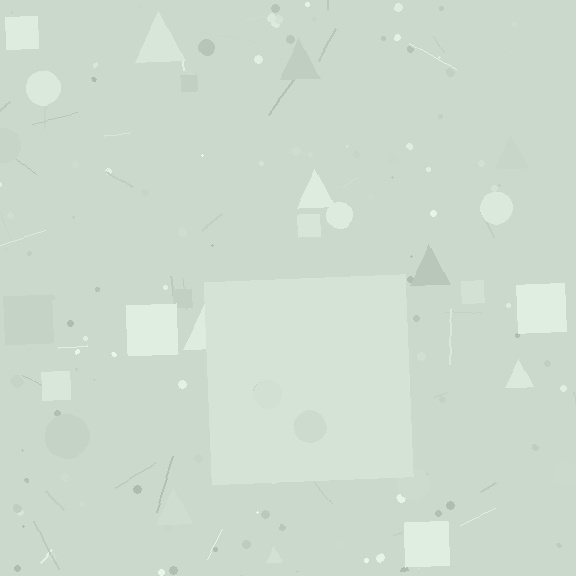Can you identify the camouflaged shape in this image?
The camouflaged shape is a square.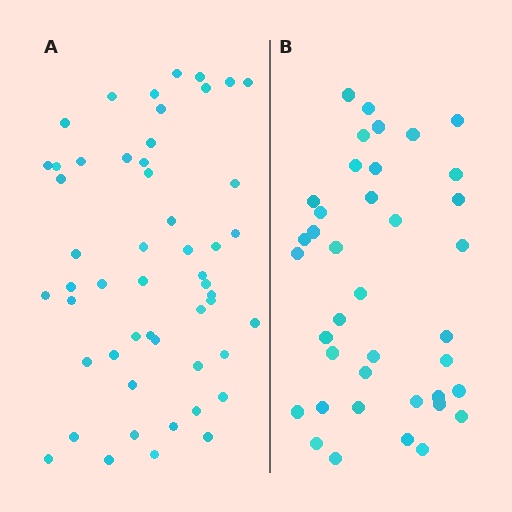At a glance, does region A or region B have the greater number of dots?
Region A (the left region) has more dots.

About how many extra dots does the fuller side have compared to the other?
Region A has approximately 15 more dots than region B.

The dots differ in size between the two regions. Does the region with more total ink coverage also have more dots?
No. Region B has more total ink coverage because its dots are larger, but region A actually contains more individual dots. Total area can be misleading — the number of items is what matters here.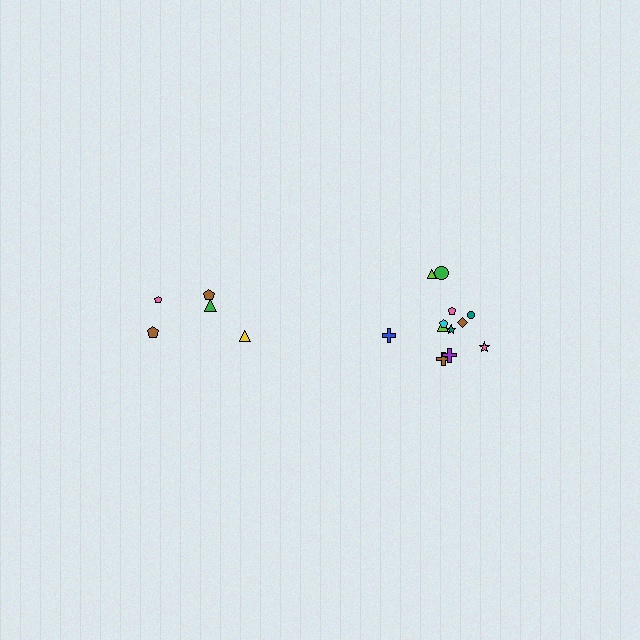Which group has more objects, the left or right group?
The right group.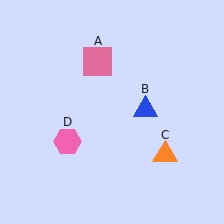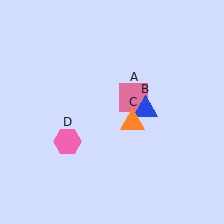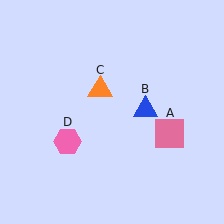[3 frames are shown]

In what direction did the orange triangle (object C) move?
The orange triangle (object C) moved up and to the left.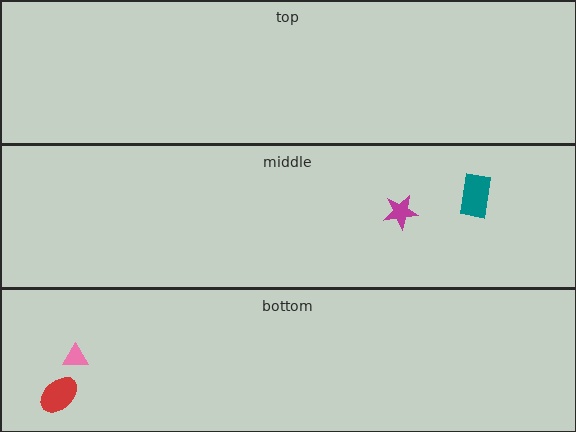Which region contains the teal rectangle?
The middle region.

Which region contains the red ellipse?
The bottom region.